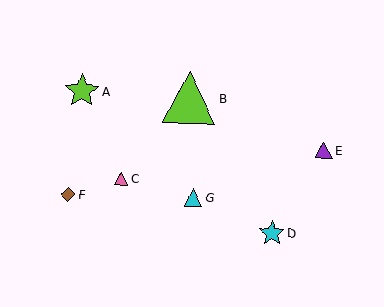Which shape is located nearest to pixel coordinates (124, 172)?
The pink triangle (labeled C) at (121, 179) is nearest to that location.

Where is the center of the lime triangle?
The center of the lime triangle is at (189, 97).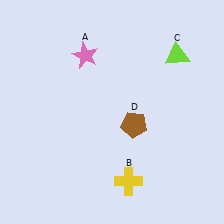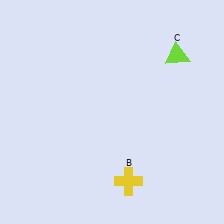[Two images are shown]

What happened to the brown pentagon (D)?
The brown pentagon (D) was removed in Image 2. It was in the bottom-right area of Image 1.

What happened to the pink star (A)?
The pink star (A) was removed in Image 2. It was in the top-left area of Image 1.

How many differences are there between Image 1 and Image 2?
There are 2 differences between the two images.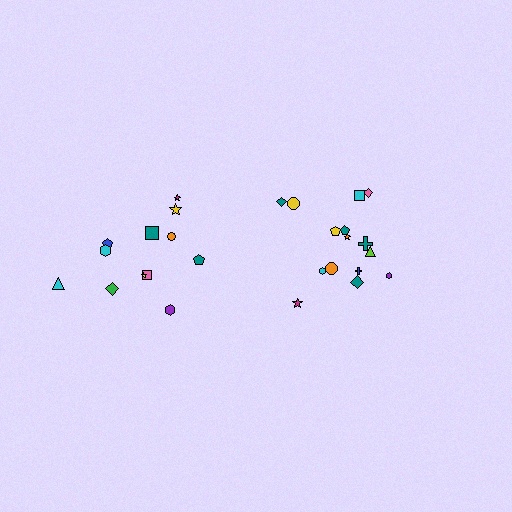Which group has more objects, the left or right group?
The right group.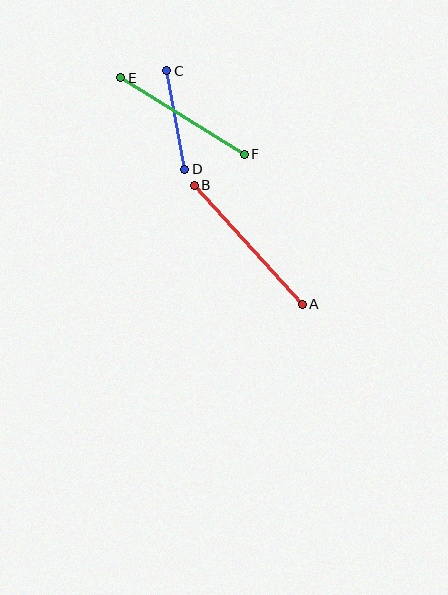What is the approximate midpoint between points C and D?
The midpoint is at approximately (176, 120) pixels.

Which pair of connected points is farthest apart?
Points A and B are farthest apart.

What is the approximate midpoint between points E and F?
The midpoint is at approximately (183, 116) pixels.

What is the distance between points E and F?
The distance is approximately 145 pixels.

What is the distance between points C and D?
The distance is approximately 100 pixels.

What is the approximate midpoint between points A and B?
The midpoint is at approximately (248, 245) pixels.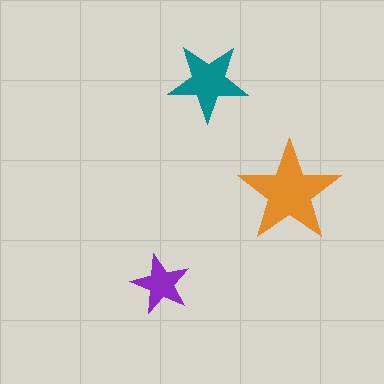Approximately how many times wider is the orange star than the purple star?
About 1.5 times wider.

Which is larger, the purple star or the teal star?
The teal one.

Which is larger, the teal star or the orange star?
The orange one.